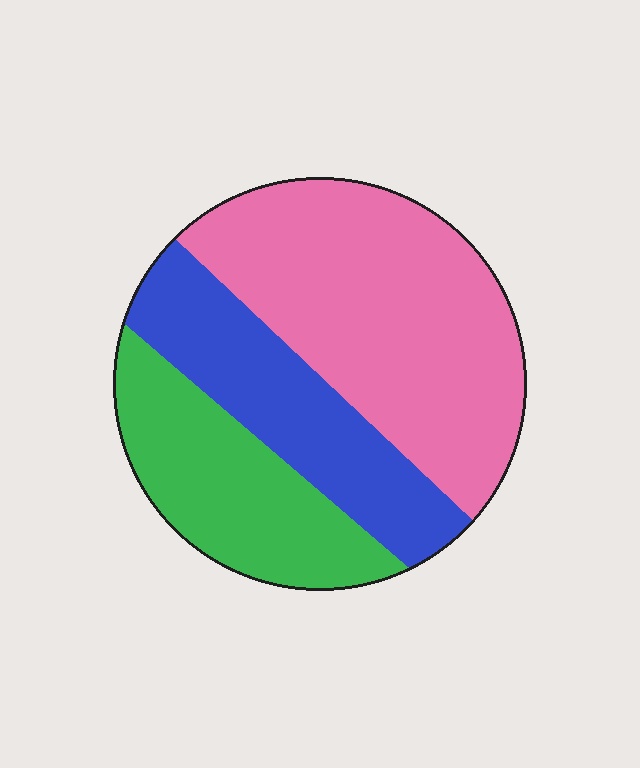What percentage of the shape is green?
Green takes up about one quarter (1/4) of the shape.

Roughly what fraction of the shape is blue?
Blue takes up between a quarter and a half of the shape.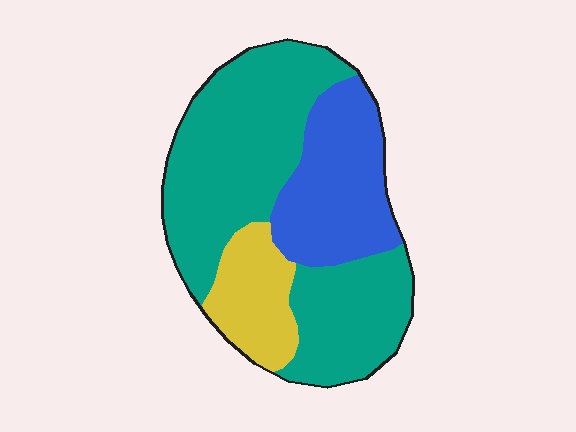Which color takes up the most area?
Teal, at roughly 60%.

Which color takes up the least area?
Yellow, at roughly 15%.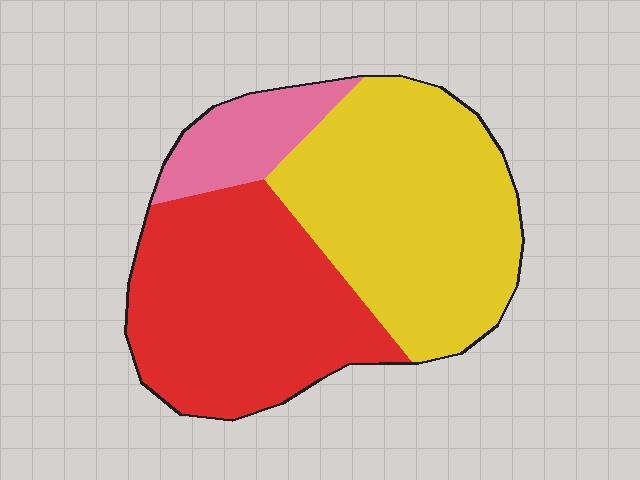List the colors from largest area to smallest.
From largest to smallest: yellow, red, pink.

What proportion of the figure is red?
Red takes up about two fifths (2/5) of the figure.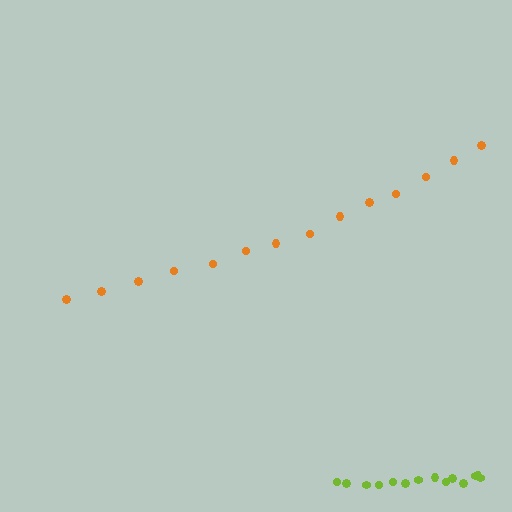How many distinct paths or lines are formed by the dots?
There are 2 distinct paths.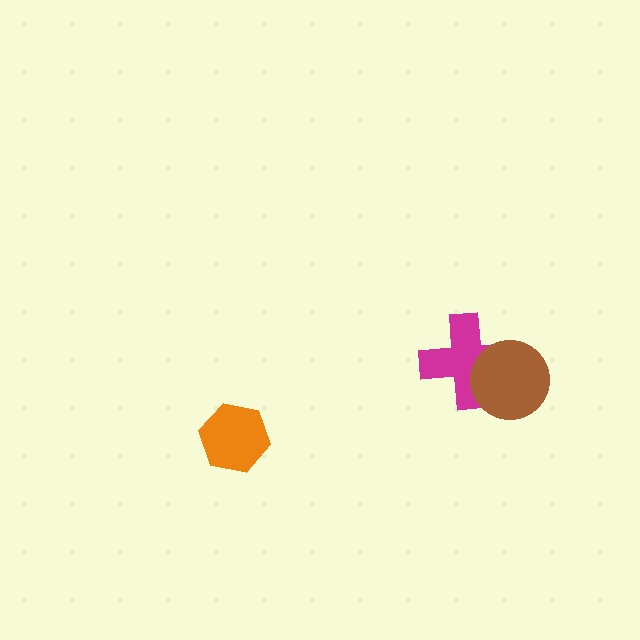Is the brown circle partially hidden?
No, no other shape covers it.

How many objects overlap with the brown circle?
1 object overlaps with the brown circle.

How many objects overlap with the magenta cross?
1 object overlaps with the magenta cross.